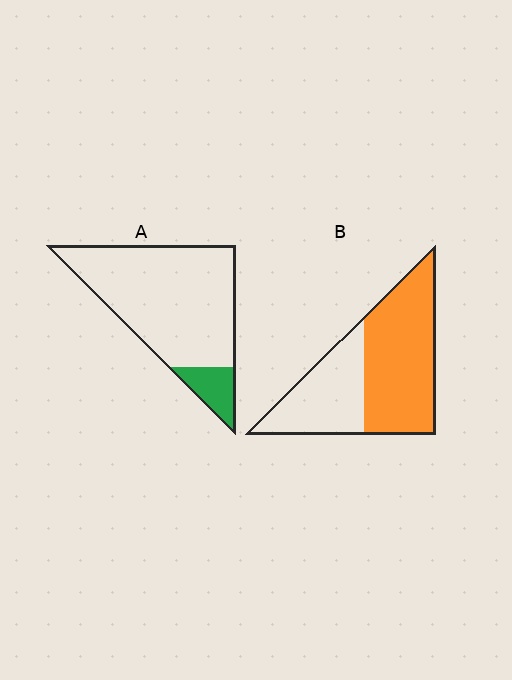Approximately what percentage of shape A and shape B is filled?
A is approximately 15% and B is approximately 60%.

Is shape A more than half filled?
No.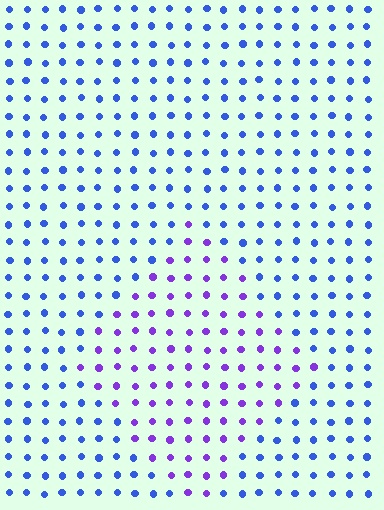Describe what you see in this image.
The image is filled with small blue elements in a uniform arrangement. A diamond-shaped region is visible where the elements are tinted to a slightly different hue, forming a subtle color boundary.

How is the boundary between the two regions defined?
The boundary is defined purely by a slight shift in hue (about 43 degrees). Spacing, size, and orientation are identical on both sides.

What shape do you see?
I see a diamond.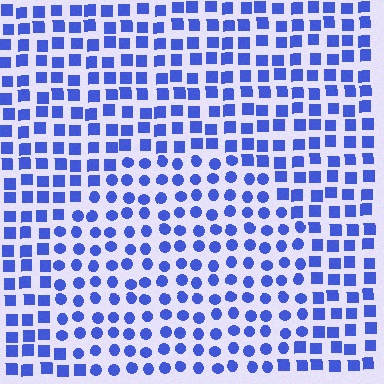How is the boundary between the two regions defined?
The boundary is defined by a change in element shape: circles inside vs. squares outside. All elements share the same color and spacing.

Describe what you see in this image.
The image is filled with small blue elements arranged in a uniform grid. A circle-shaped region contains circles, while the surrounding area contains squares. The boundary is defined purely by the change in element shape.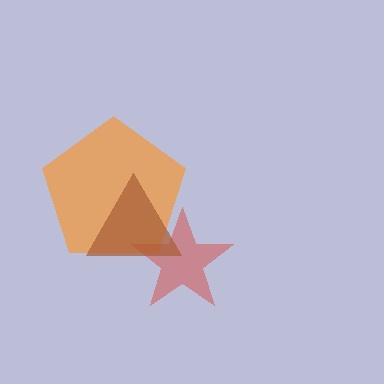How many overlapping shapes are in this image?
There are 3 overlapping shapes in the image.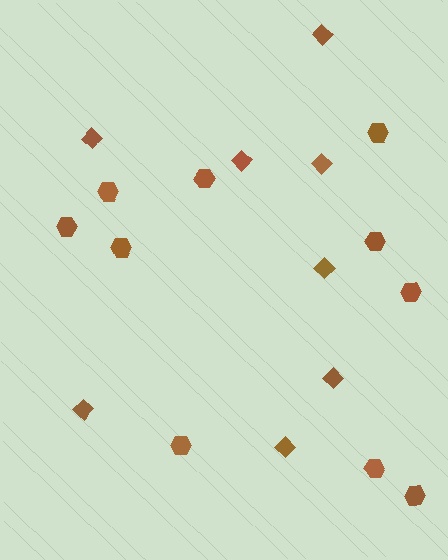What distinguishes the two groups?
There are 2 groups: one group of hexagons (10) and one group of diamonds (8).